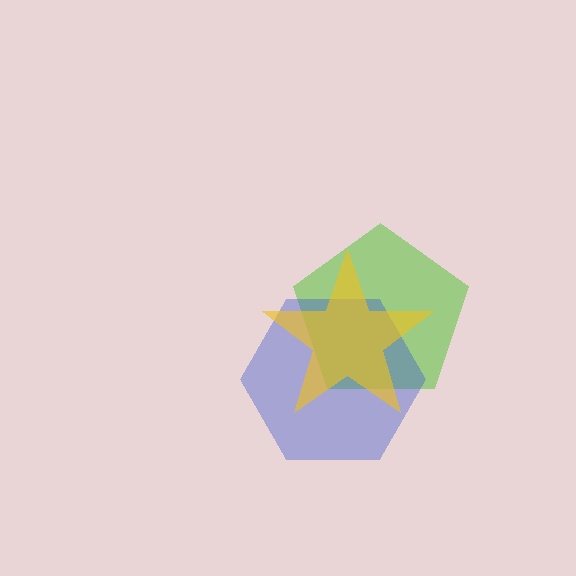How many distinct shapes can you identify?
There are 3 distinct shapes: a lime pentagon, a blue hexagon, a yellow star.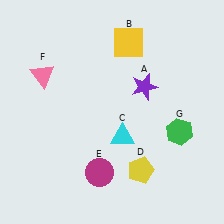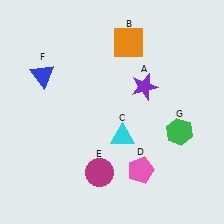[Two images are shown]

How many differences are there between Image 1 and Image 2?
There are 3 differences between the two images.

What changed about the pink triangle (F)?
In Image 1, F is pink. In Image 2, it changed to blue.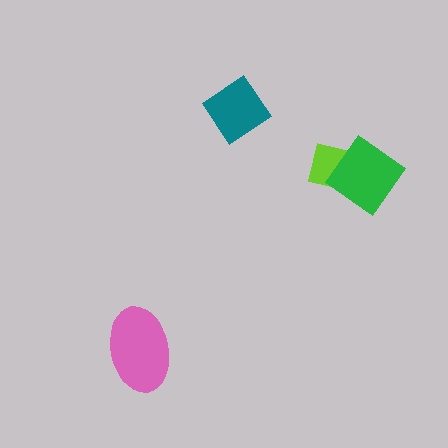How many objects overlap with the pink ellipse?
0 objects overlap with the pink ellipse.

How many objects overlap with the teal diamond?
0 objects overlap with the teal diamond.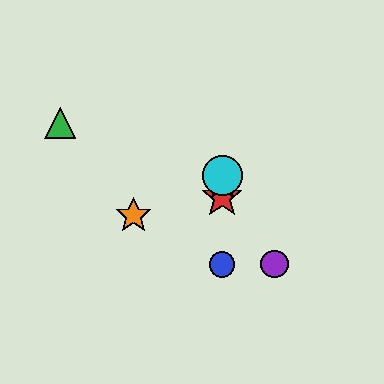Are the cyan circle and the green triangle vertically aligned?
No, the cyan circle is at x≈222 and the green triangle is at x≈60.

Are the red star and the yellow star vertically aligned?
Yes, both are at x≈222.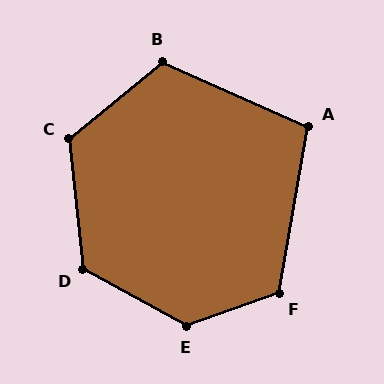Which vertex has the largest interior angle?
E, at approximately 132 degrees.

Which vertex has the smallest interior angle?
A, at approximately 104 degrees.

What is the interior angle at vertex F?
Approximately 119 degrees (obtuse).